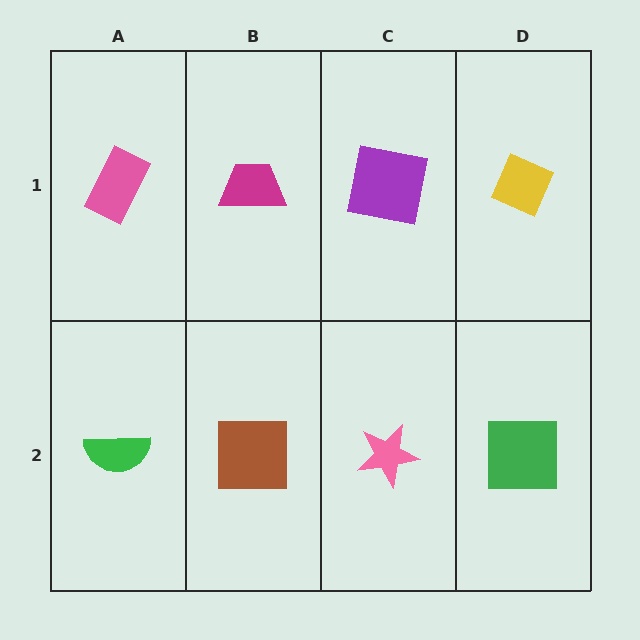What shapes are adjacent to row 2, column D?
A yellow diamond (row 1, column D), a pink star (row 2, column C).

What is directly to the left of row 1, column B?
A pink rectangle.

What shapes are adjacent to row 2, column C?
A purple square (row 1, column C), a brown square (row 2, column B), a green square (row 2, column D).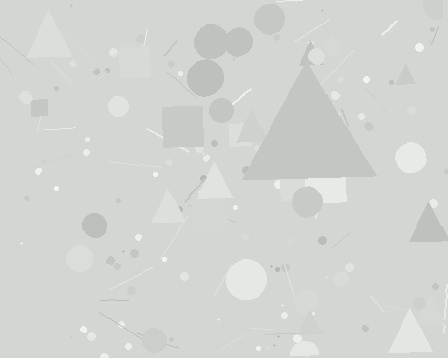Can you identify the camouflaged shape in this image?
The camouflaged shape is a triangle.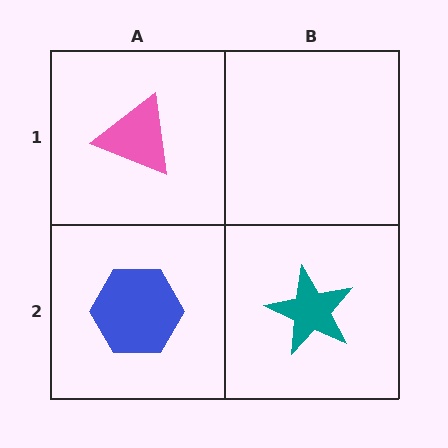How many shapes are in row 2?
2 shapes.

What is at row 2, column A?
A blue hexagon.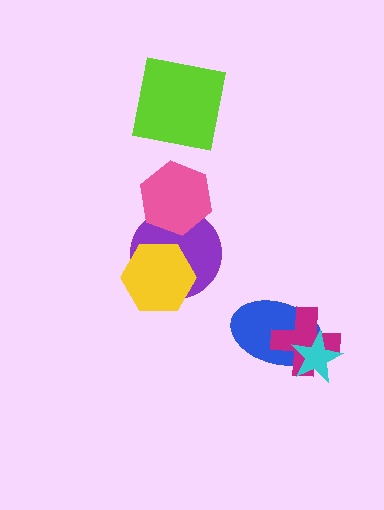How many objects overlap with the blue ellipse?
2 objects overlap with the blue ellipse.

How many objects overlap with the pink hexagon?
1 object overlaps with the pink hexagon.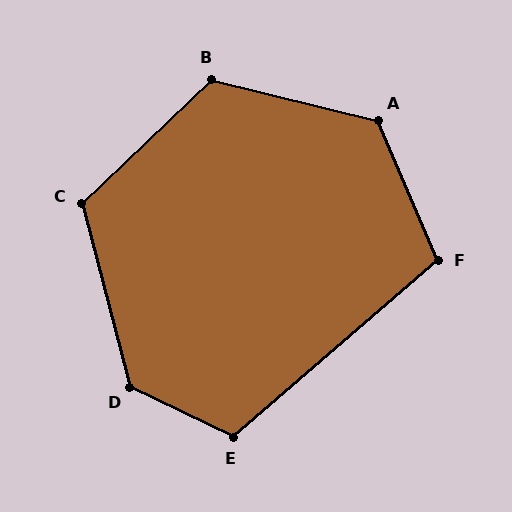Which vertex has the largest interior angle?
D, at approximately 130 degrees.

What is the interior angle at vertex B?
Approximately 122 degrees (obtuse).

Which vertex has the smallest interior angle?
F, at approximately 108 degrees.